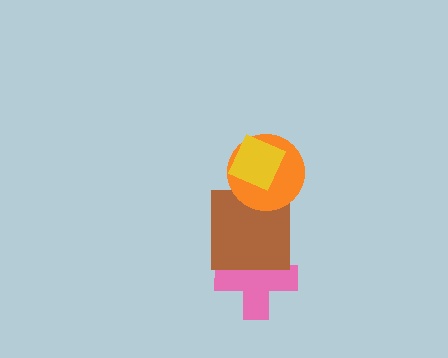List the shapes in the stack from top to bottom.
From top to bottom: the yellow diamond, the orange circle, the brown square, the pink cross.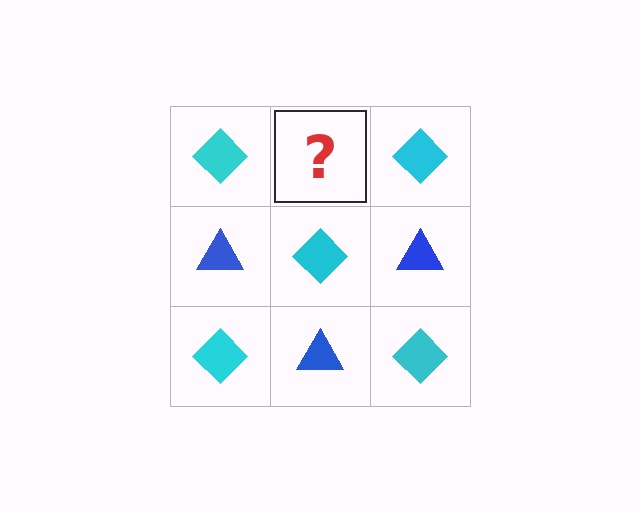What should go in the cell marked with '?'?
The missing cell should contain a blue triangle.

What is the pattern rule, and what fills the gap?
The rule is that it alternates cyan diamond and blue triangle in a checkerboard pattern. The gap should be filled with a blue triangle.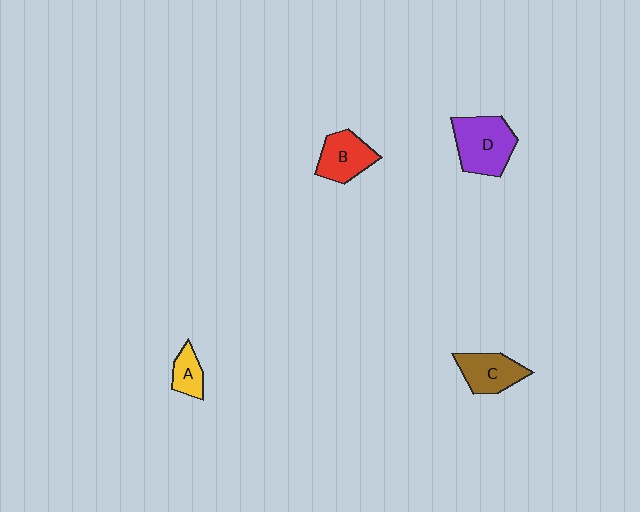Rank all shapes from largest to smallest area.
From largest to smallest: D (purple), B (red), C (brown), A (yellow).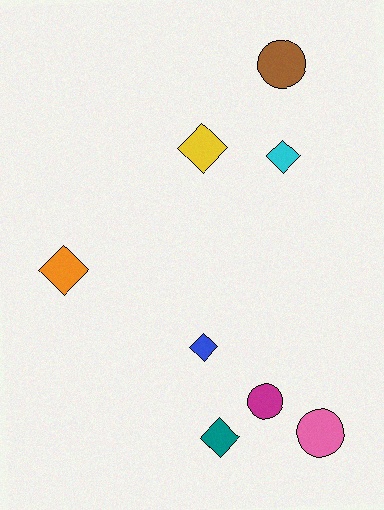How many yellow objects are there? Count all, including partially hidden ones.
There is 1 yellow object.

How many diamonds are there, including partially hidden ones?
There are 5 diamonds.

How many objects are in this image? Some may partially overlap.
There are 8 objects.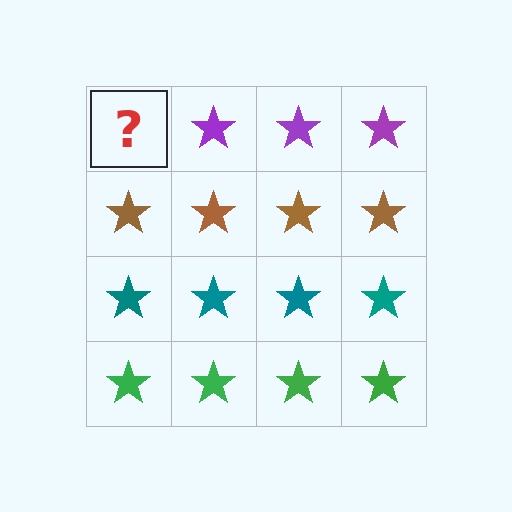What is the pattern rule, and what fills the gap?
The rule is that each row has a consistent color. The gap should be filled with a purple star.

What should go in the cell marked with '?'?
The missing cell should contain a purple star.